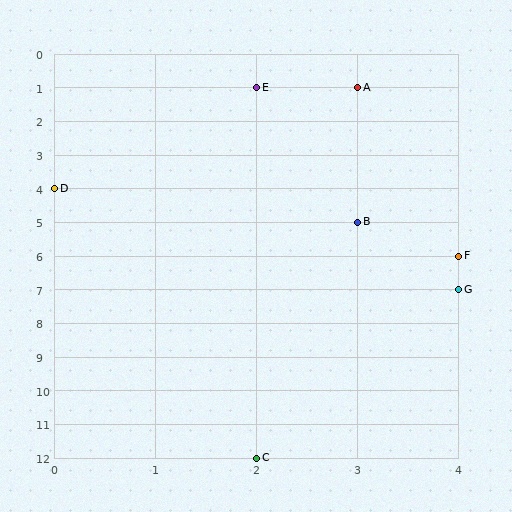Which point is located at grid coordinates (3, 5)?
Point B is at (3, 5).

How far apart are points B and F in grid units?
Points B and F are 1 column and 1 row apart (about 1.4 grid units diagonally).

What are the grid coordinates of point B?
Point B is at grid coordinates (3, 5).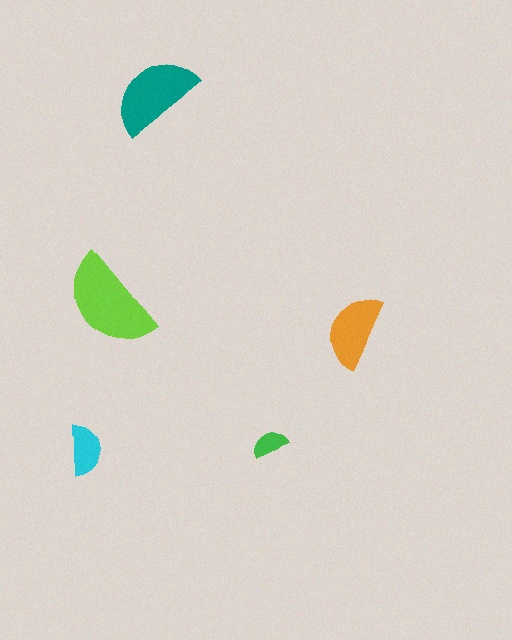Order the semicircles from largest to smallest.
the lime one, the teal one, the orange one, the cyan one, the green one.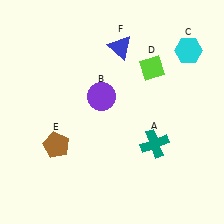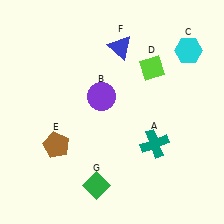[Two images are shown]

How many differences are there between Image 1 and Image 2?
There is 1 difference between the two images.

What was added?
A green diamond (G) was added in Image 2.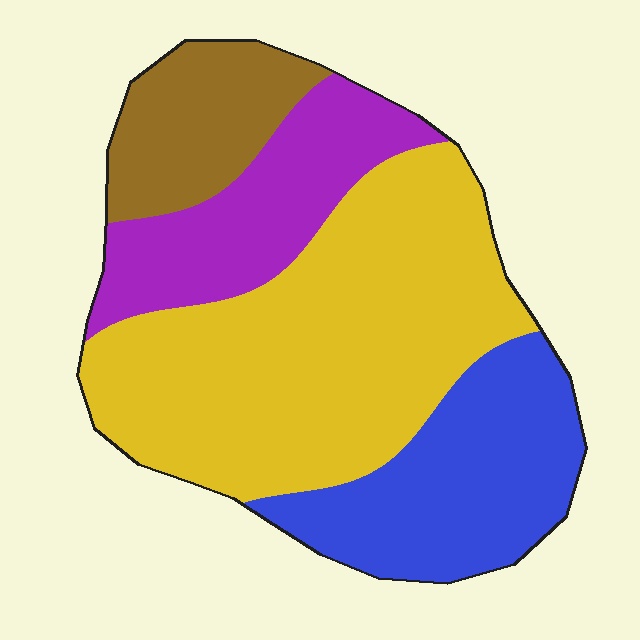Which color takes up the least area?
Brown, at roughly 15%.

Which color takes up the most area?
Yellow, at roughly 45%.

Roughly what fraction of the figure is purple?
Purple takes up between a sixth and a third of the figure.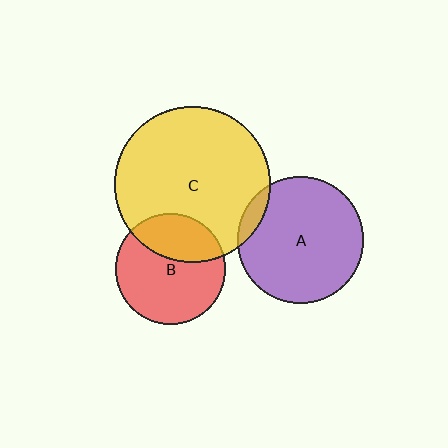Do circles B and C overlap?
Yes.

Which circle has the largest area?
Circle C (yellow).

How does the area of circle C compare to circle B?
Approximately 2.0 times.